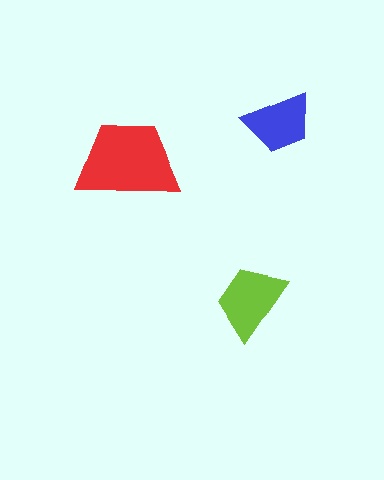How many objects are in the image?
There are 3 objects in the image.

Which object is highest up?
The blue trapezoid is topmost.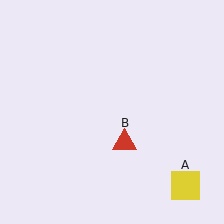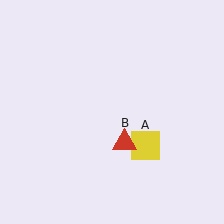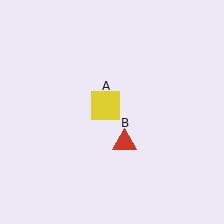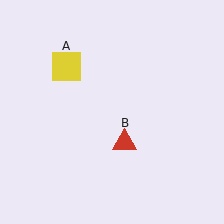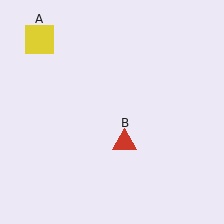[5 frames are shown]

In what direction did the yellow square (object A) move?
The yellow square (object A) moved up and to the left.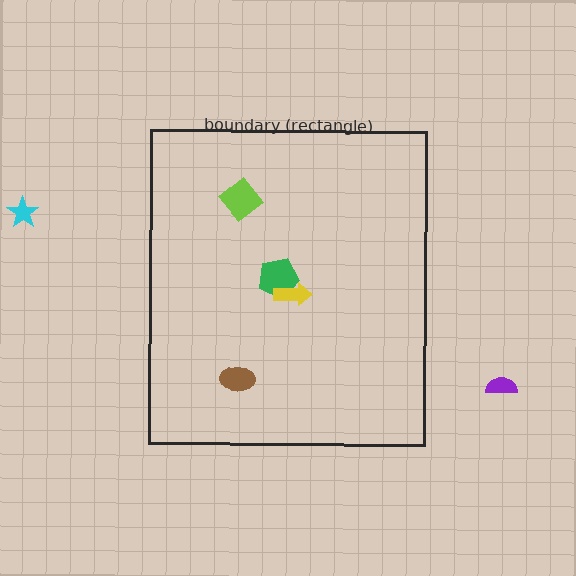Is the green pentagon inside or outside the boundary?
Inside.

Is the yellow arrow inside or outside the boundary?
Inside.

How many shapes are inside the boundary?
4 inside, 2 outside.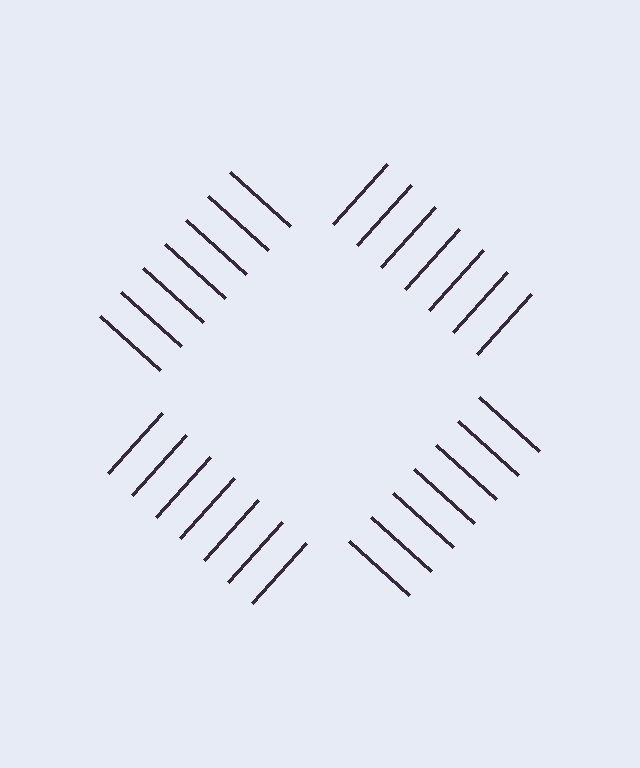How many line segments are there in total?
28 — 7 along each of the 4 edges.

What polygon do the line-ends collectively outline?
An illusory square — the line segments terminate on its edges but no continuous stroke is drawn.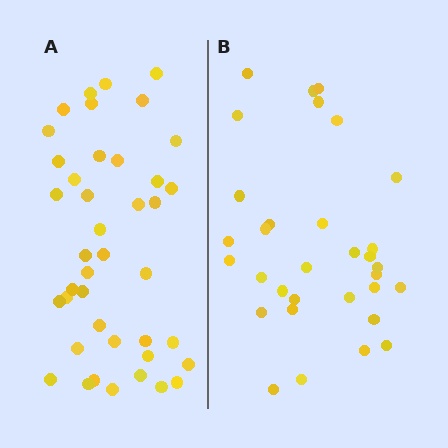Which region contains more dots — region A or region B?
Region A (the left region) has more dots.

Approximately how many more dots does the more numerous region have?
Region A has roughly 8 or so more dots than region B.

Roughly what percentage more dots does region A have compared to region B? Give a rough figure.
About 30% more.